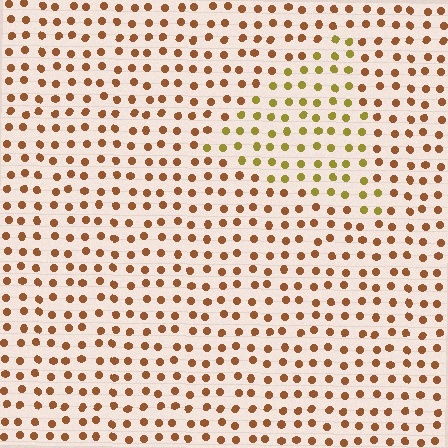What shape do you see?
I see a triangle.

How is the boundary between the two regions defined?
The boundary is defined purely by a slight shift in hue (about 34 degrees). Spacing, size, and orientation are identical on both sides.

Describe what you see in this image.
The image is filled with small brown elements in a uniform arrangement. A triangle-shaped region is visible where the elements are tinted to a slightly different hue, forming a subtle color boundary.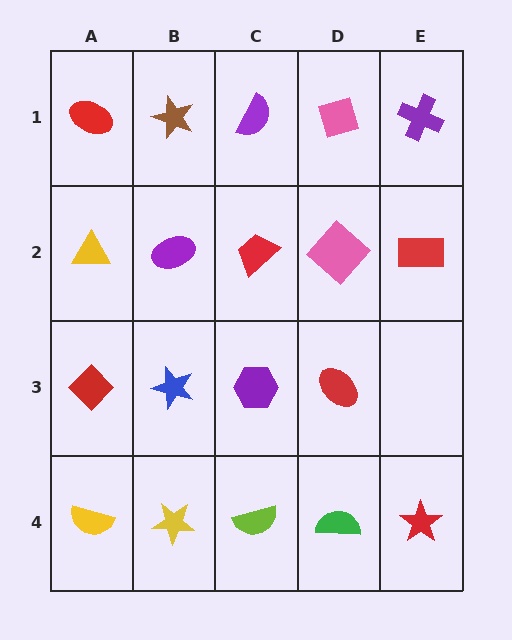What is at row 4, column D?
A green semicircle.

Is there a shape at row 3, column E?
No, that cell is empty.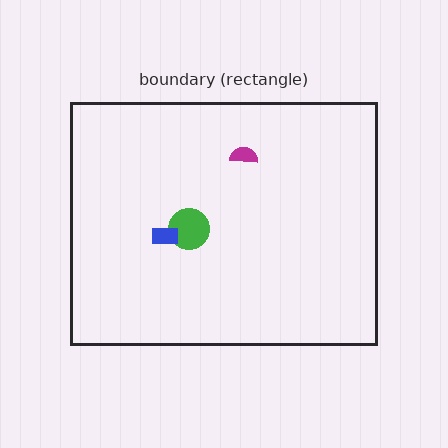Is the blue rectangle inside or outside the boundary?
Inside.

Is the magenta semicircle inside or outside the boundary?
Inside.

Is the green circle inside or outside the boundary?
Inside.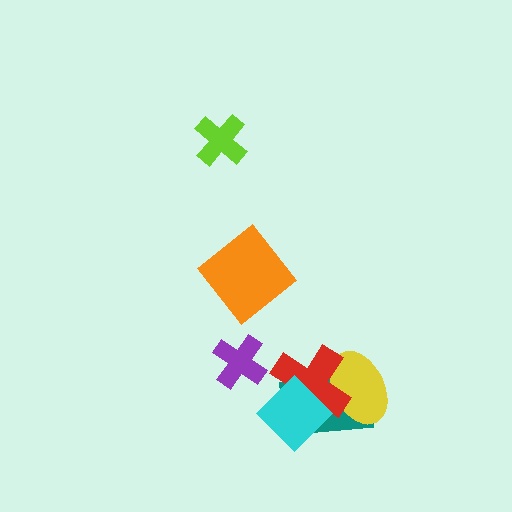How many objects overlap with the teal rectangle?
3 objects overlap with the teal rectangle.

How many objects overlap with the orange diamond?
0 objects overlap with the orange diamond.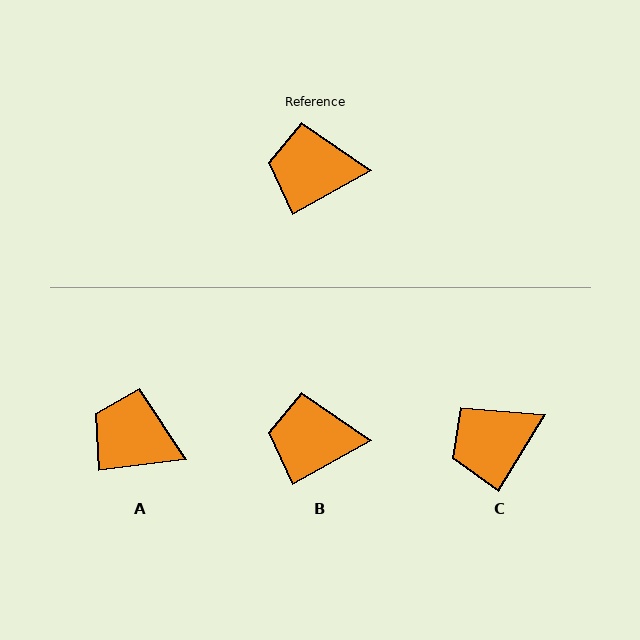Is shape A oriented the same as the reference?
No, it is off by about 22 degrees.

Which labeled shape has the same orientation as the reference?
B.